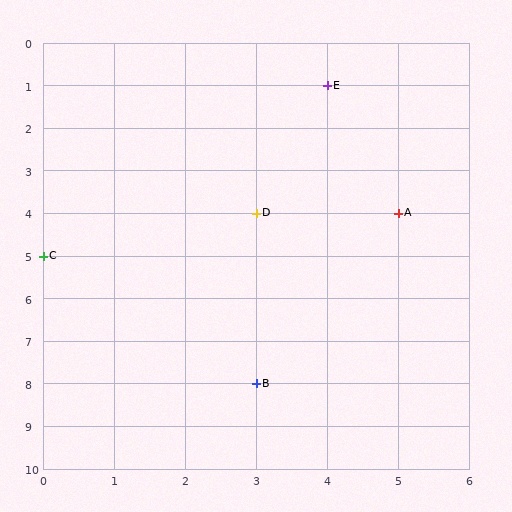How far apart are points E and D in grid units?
Points E and D are 1 column and 3 rows apart (about 3.2 grid units diagonally).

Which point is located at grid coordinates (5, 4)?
Point A is at (5, 4).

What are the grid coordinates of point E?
Point E is at grid coordinates (4, 1).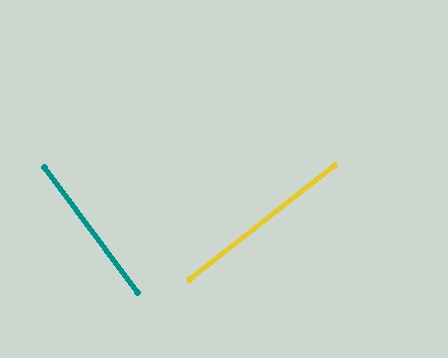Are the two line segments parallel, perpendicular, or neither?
Perpendicular — they meet at approximately 88°.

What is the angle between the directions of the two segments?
Approximately 88 degrees.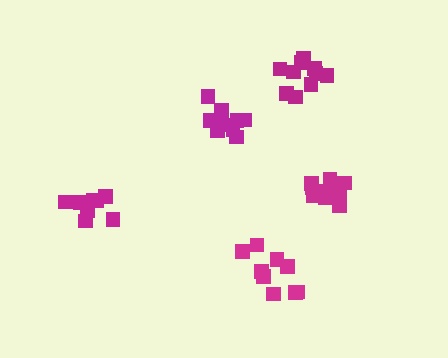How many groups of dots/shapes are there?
There are 5 groups.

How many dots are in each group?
Group 1: 11 dots, Group 2: 13 dots, Group 3: 10 dots, Group 4: 8 dots, Group 5: 9 dots (51 total).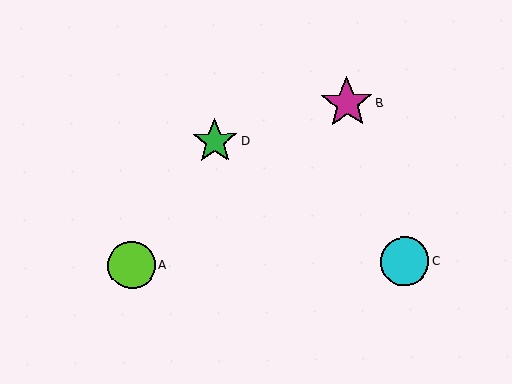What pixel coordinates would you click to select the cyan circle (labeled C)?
Click at (405, 262) to select the cyan circle C.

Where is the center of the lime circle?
The center of the lime circle is at (132, 265).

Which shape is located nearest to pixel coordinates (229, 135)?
The green star (labeled D) at (215, 141) is nearest to that location.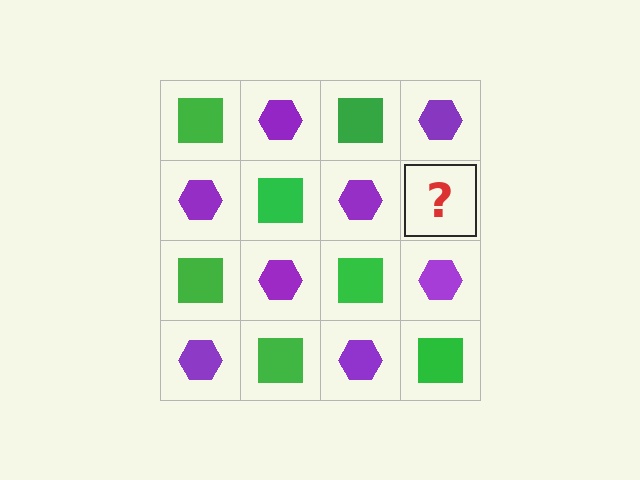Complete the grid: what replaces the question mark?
The question mark should be replaced with a green square.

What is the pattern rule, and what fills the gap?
The rule is that it alternates green square and purple hexagon in a checkerboard pattern. The gap should be filled with a green square.